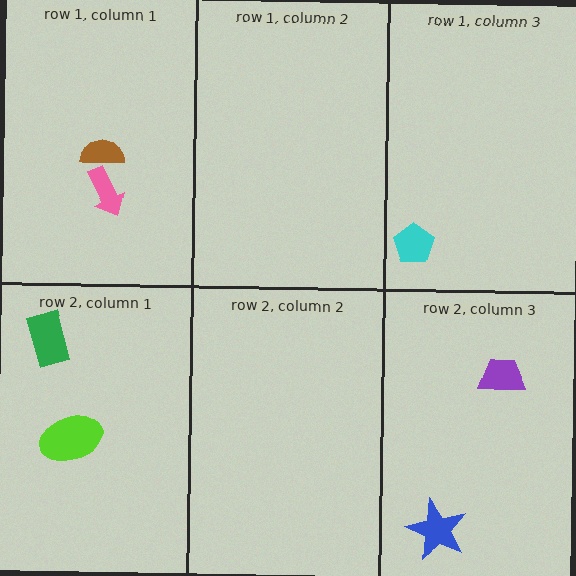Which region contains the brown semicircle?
The row 1, column 1 region.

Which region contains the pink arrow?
The row 1, column 1 region.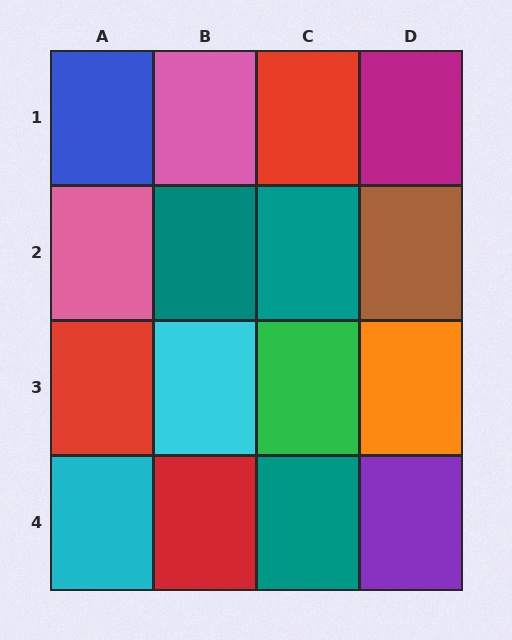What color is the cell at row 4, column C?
Teal.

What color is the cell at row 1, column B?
Pink.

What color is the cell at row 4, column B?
Red.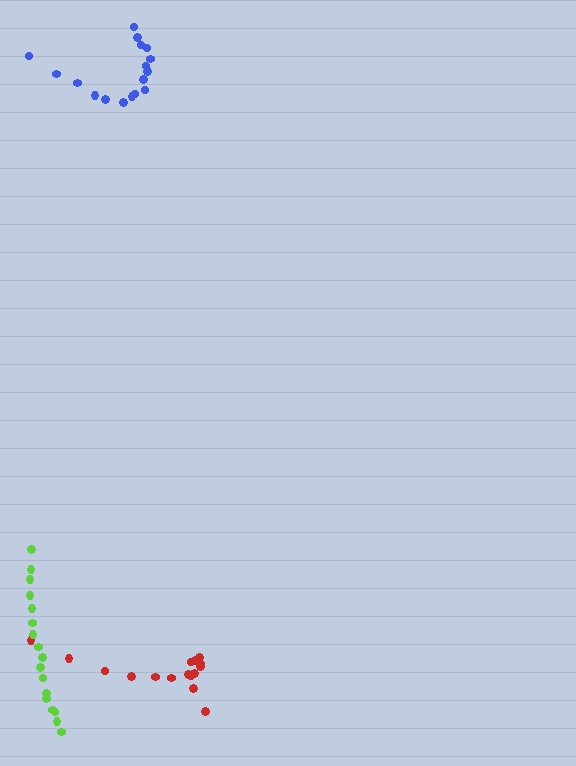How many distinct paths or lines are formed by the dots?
There are 3 distinct paths.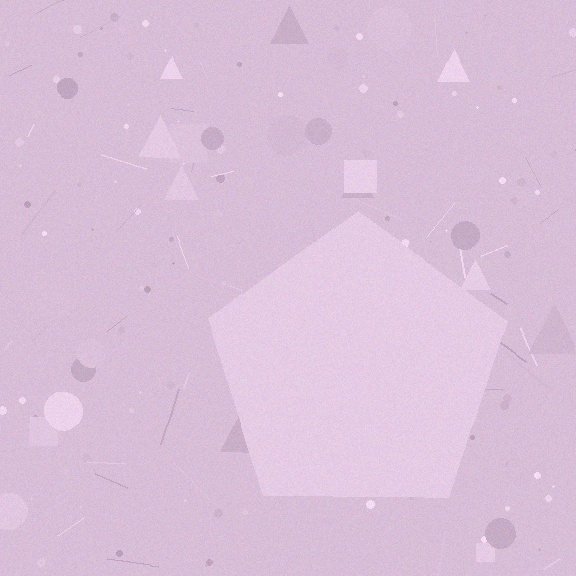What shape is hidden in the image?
A pentagon is hidden in the image.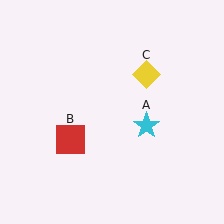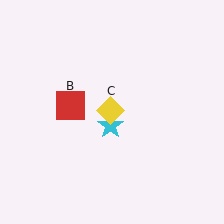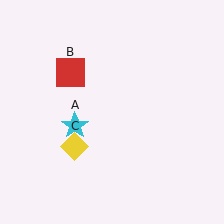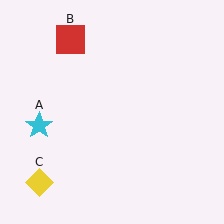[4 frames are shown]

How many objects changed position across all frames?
3 objects changed position: cyan star (object A), red square (object B), yellow diamond (object C).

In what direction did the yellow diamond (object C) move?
The yellow diamond (object C) moved down and to the left.